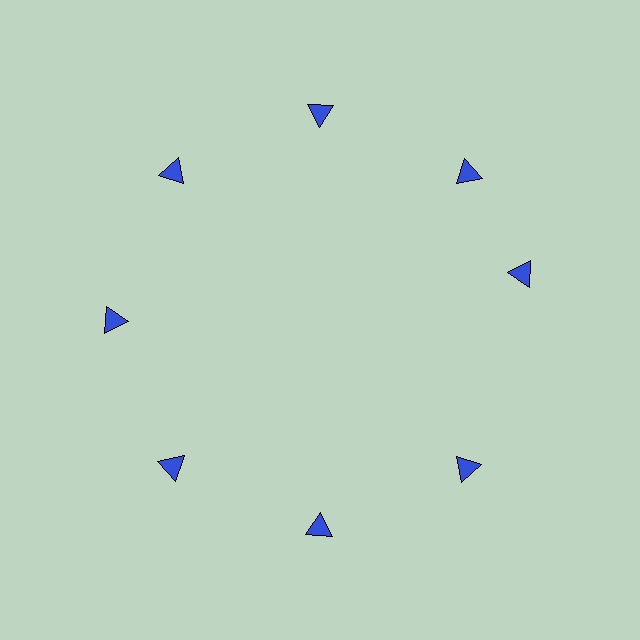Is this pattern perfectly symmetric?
No. The 8 blue triangles are arranged in a ring, but one element near the 3 o'clock position is rotated out of alignment along the ring, breaking the 8-fold rotational symmetry.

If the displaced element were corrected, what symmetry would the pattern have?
It would have 8-fold rotational symmetry — the pattern would map onto itself every 45 degrees.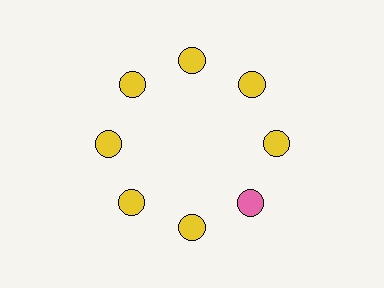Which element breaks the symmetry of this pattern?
The pink circle at roughly the 4 o'clock position breaks the symmetry. All other shapes are yellow circles.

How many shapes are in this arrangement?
There are 8 shapes arranged in a ring pattern.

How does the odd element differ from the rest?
It has a different color: pink instead of yellow.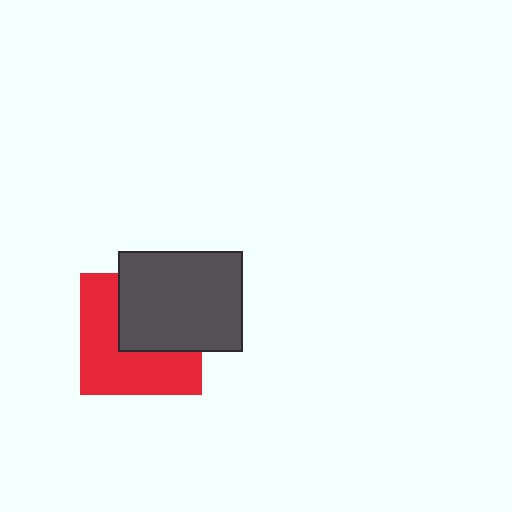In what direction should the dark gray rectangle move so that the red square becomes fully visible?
The dark gray rectangle should move toward the upper-right. That is the shortest direction to clear the overlap and leave the red square fully visible.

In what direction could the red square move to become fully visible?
The red square could move toward the lower-left. That would shift it out from behind the dark gray rectangle entirely.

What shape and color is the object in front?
The object in front is a dark gray rectangle.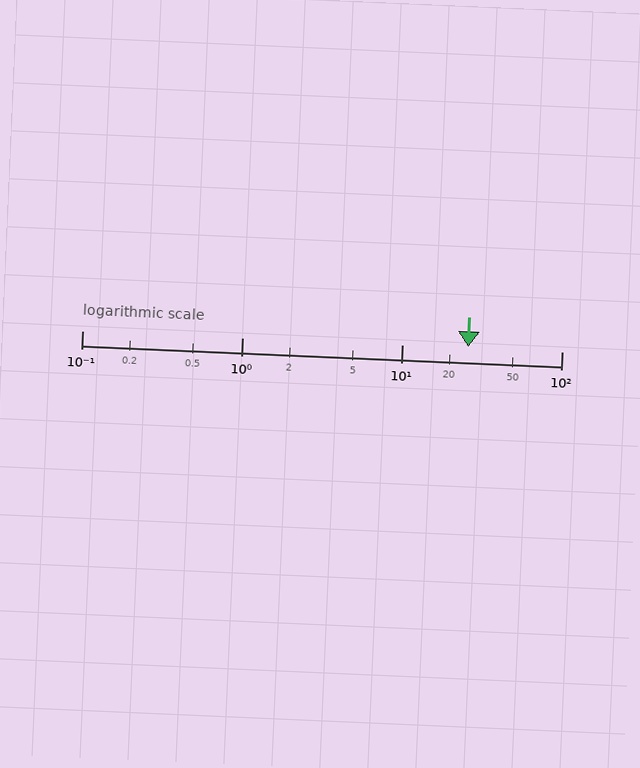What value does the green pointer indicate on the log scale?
The pointer indicates approximately 26.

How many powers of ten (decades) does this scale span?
The scale spans 3 decades, from 0.1 to 100.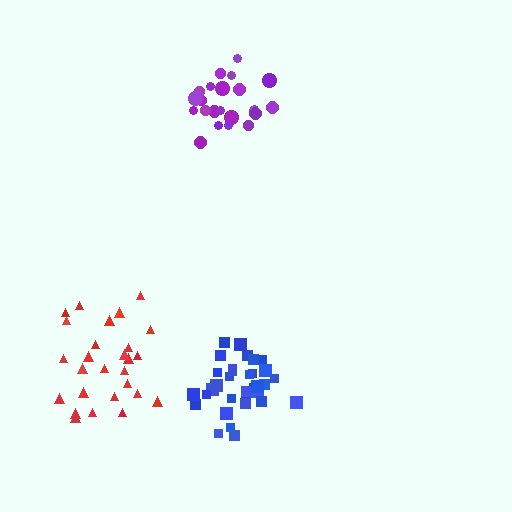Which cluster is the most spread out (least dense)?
Red.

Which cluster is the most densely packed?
Blue.